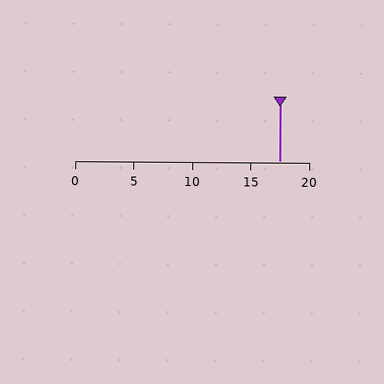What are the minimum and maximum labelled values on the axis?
The axis runs from 0 to 20.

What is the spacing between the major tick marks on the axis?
The major ticks are spaced 5 apart.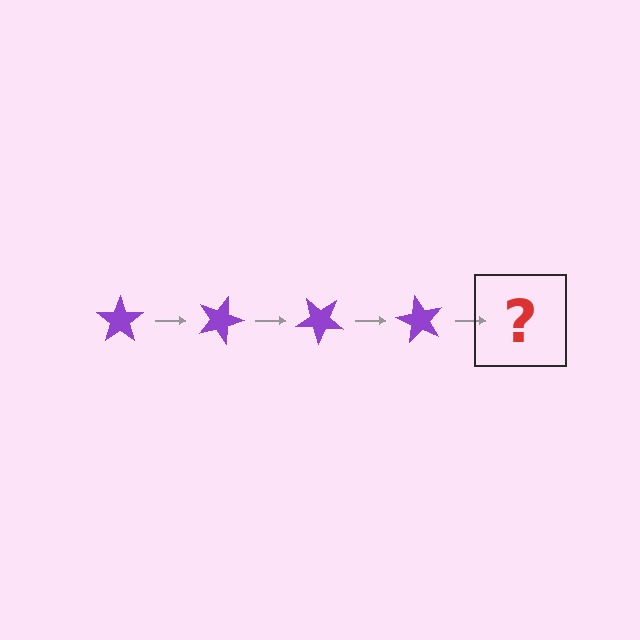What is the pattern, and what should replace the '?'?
The pattern is that the star rotates 20 degrees each step. The '?' should be a purple star rotated 80 degrees.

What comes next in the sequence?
The next element should be a purple star rotated 80 degrees.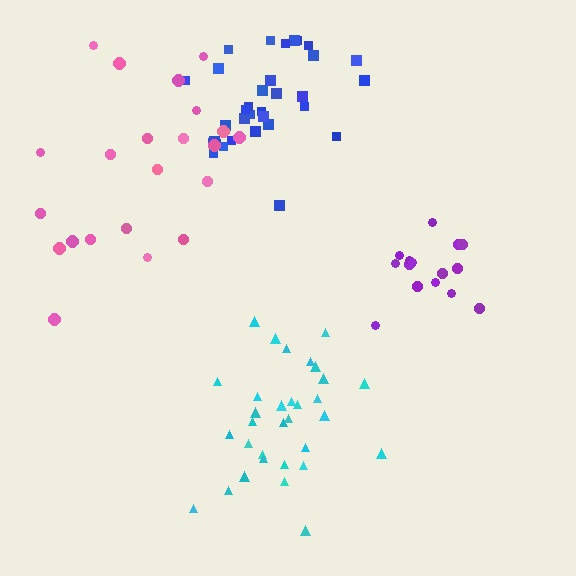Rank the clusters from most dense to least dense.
purple, blue, cyan, pink.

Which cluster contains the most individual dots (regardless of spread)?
Blue (34).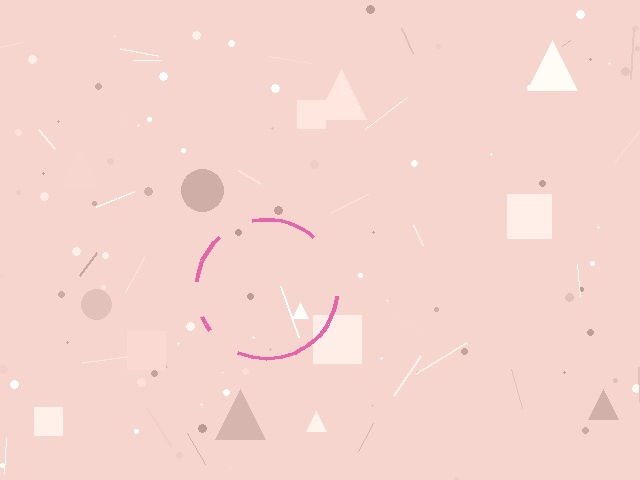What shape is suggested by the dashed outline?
The dashed outline suggests a circle.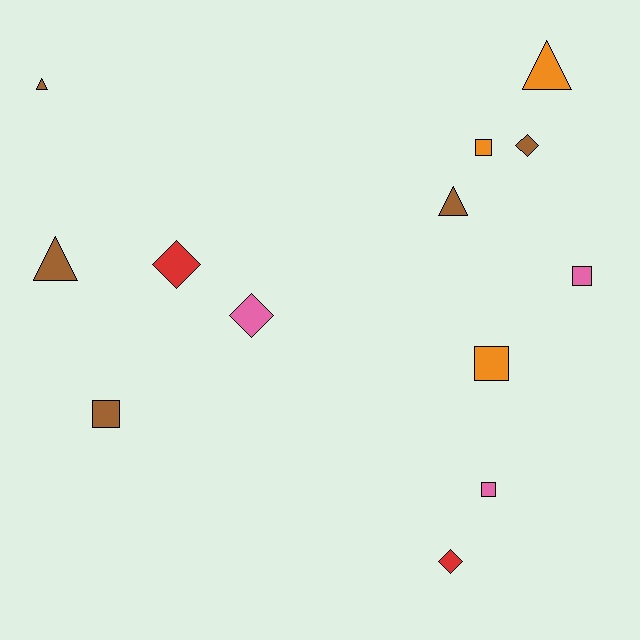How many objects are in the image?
There are 13 objects.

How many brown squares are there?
There is 1 brown square.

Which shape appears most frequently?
Square, with 5 objects.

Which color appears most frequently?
Brown, with 5 objects.